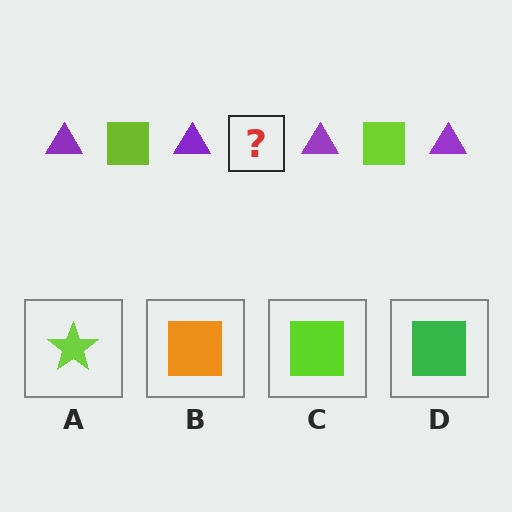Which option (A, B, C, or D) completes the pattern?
C.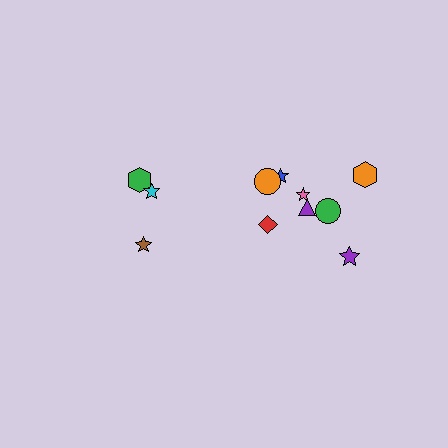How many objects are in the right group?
There are 8 objects.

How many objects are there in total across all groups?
There are 11 objects.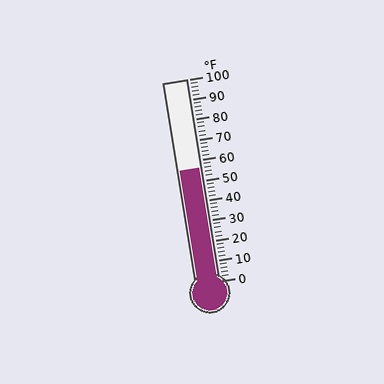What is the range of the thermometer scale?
The thermometer scale ranges from 0°F to 100°F.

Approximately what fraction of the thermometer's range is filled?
The thermometer is filled to approximately 55% of its range.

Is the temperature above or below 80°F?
The temperature is below 80°F.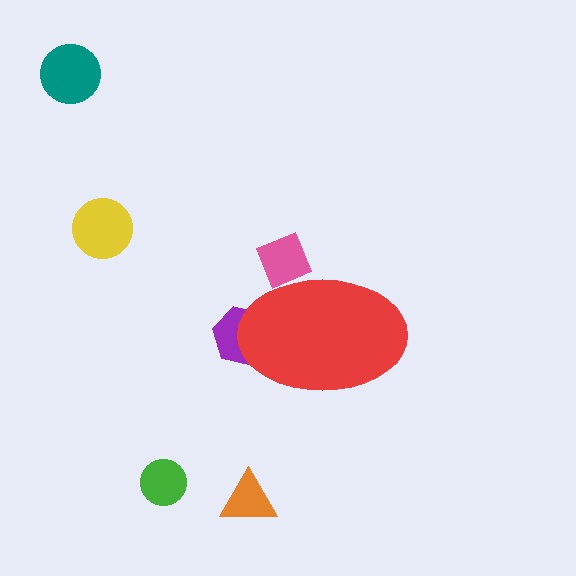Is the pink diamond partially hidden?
Yes, the pink diamond is partially hidden behind the red ellipse.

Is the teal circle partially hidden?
No, the teal circle is fully visible.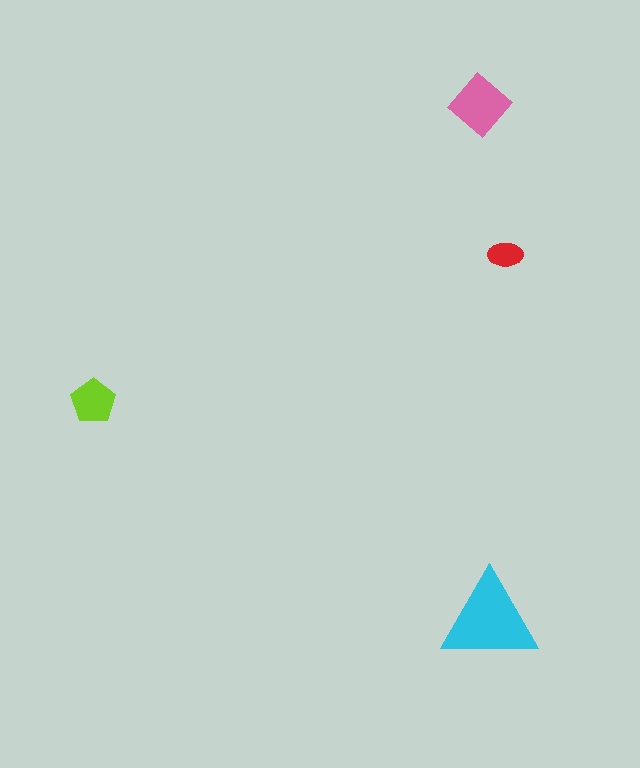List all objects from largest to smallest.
The cyan triangle, the pink diamond, the lime pentagon, the red ellipse.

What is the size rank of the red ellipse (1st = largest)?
4th.